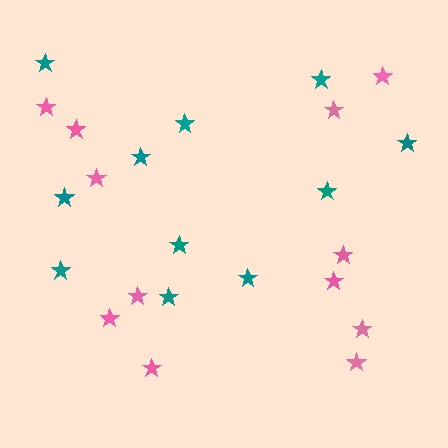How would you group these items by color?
There are 2 groups: one group of teal stars (11) and one group of pink stars (12).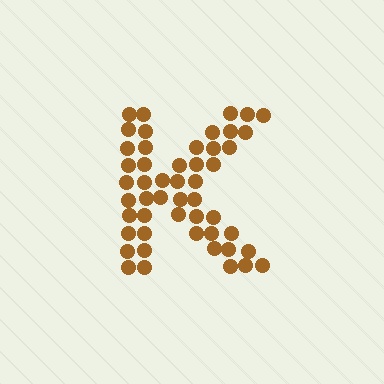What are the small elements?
The small elements are circles.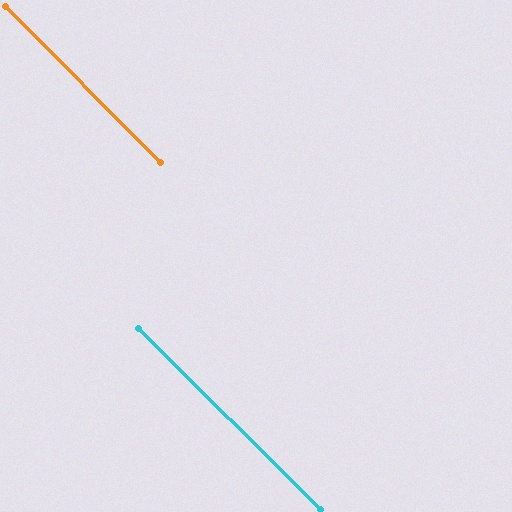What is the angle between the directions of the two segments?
Approximately 0 degrees.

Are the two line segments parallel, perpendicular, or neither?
Parallel — their directions differ by only 0.4°.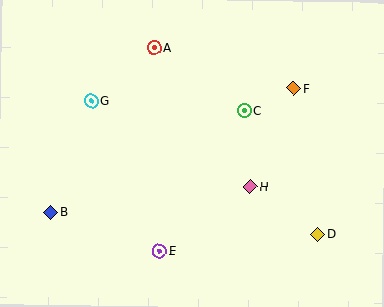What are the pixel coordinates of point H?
Point H is at (250, 187).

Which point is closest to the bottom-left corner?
Point B is closest to the bottom-left corner.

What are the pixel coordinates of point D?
Point D is at (318, 234).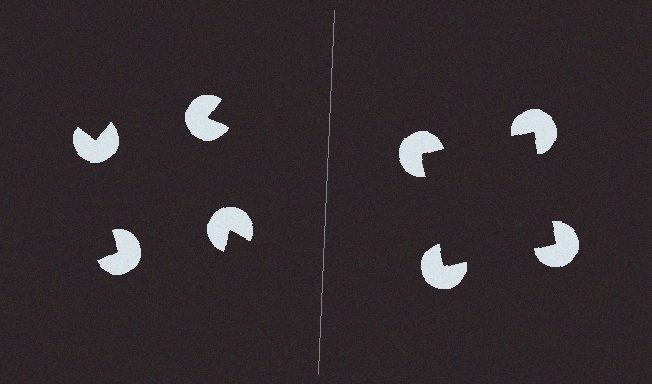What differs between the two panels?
The pac-man discs are positioned identically on both sides; only the wedge orientations differ. On the right they align to a square; on the left they are misaligned.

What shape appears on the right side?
An illusory square.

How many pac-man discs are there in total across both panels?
8 — 4 on each side.